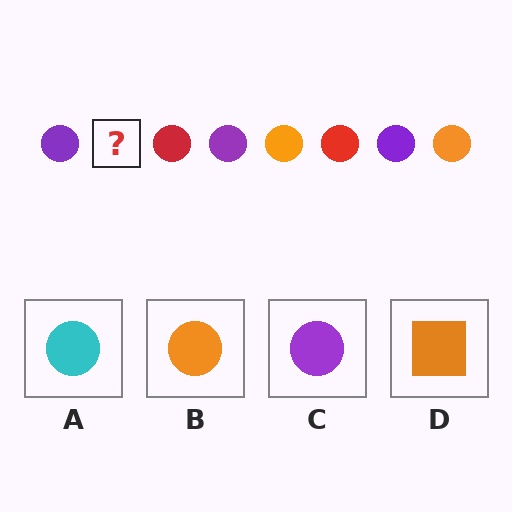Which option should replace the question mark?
Option B.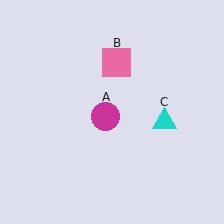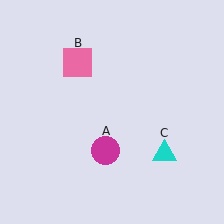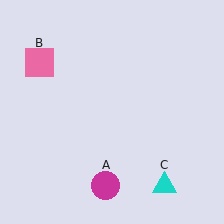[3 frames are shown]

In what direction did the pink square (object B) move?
The pink square (object B) moved left.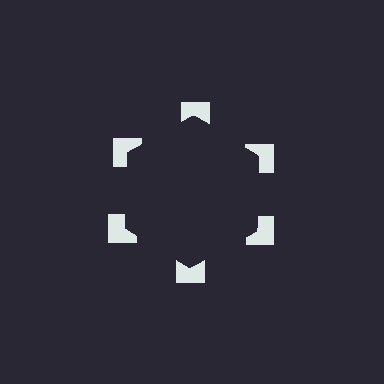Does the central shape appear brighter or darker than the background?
It typically appears slightly darker than the background, even though no actual brightness change is drawn.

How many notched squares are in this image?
There are 6 — one at each vertex of the illusory hexagon.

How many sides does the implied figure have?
6 sides.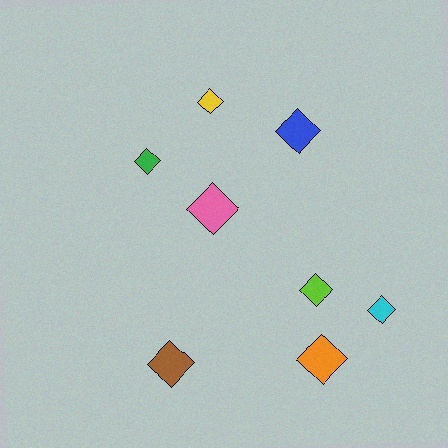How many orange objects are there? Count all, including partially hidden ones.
There is 1 orange object.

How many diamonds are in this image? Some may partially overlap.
There are 8 diamonds.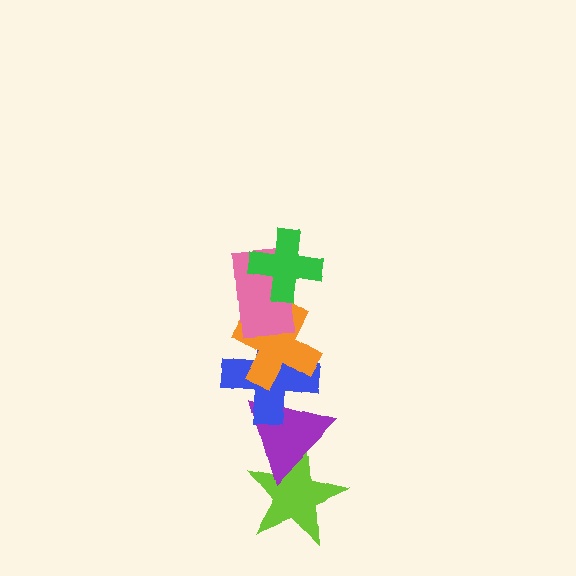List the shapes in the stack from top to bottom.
From top to bottom: the green cross, the pink rectangle, the orange cross, the blue cross, the purple triangle, the lime star.